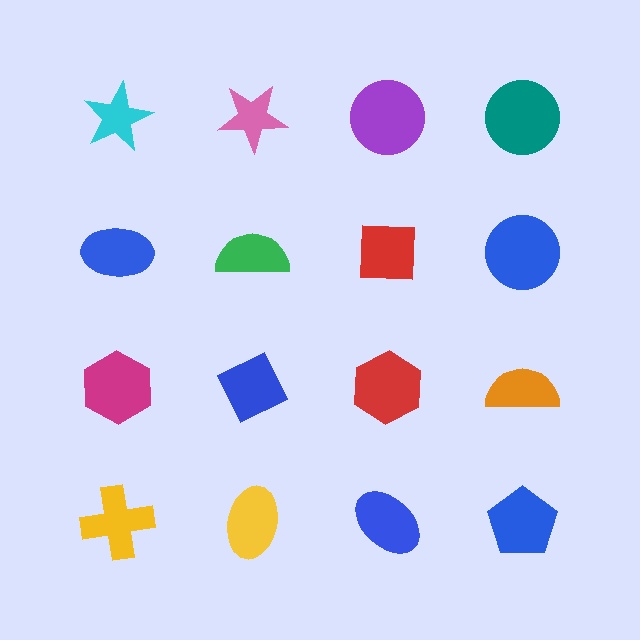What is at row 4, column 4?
A blue pentagon.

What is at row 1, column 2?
A pink star.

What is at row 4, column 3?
A blue ellipse.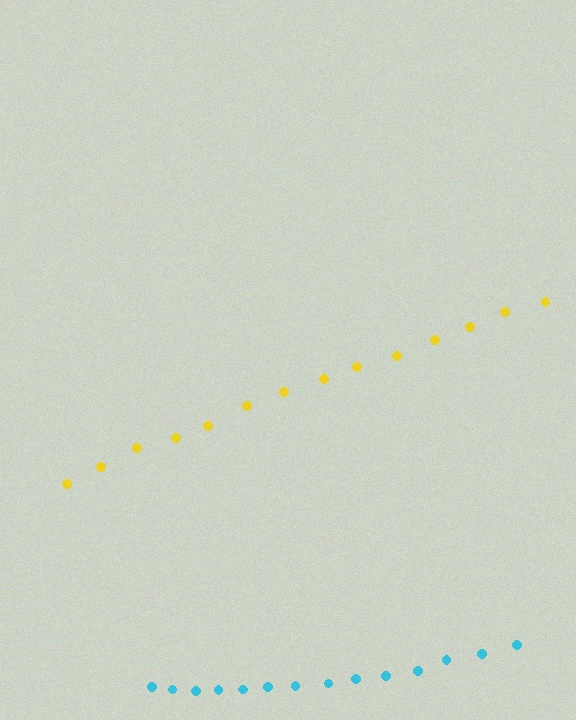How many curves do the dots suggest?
There are 2 distinct paths.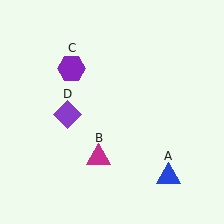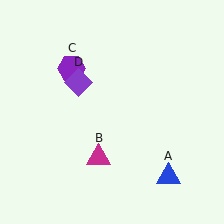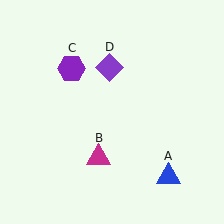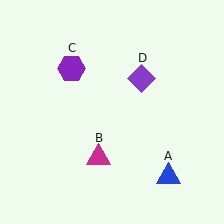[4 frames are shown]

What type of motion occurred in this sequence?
The purple diamond (object D) rotated clockwise around the center of the scene.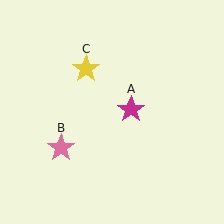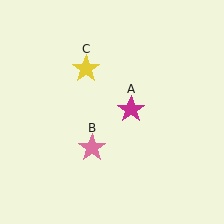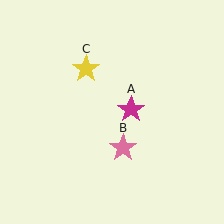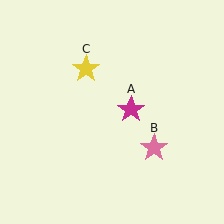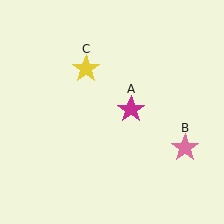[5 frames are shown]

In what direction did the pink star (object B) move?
The pink star (object B) moved right.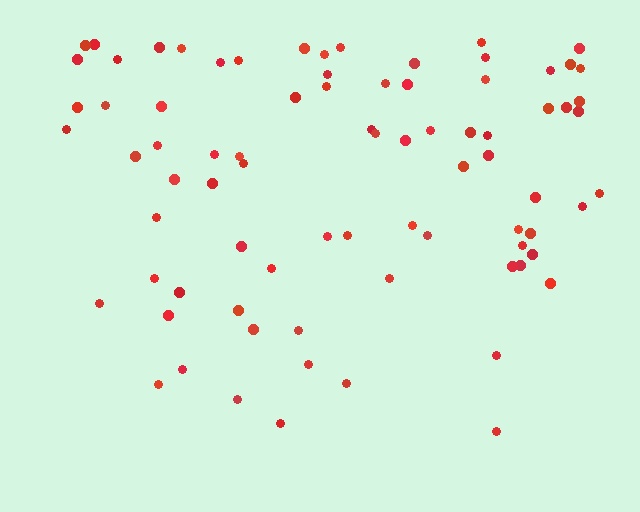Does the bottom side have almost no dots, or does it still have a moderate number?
Still a moderate number, just noticeably fewer than the top.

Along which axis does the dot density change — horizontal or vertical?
Vertical.